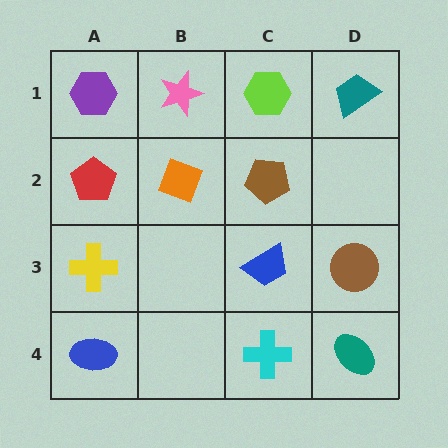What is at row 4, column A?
A blue ellipse.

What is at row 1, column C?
A lime hexagon.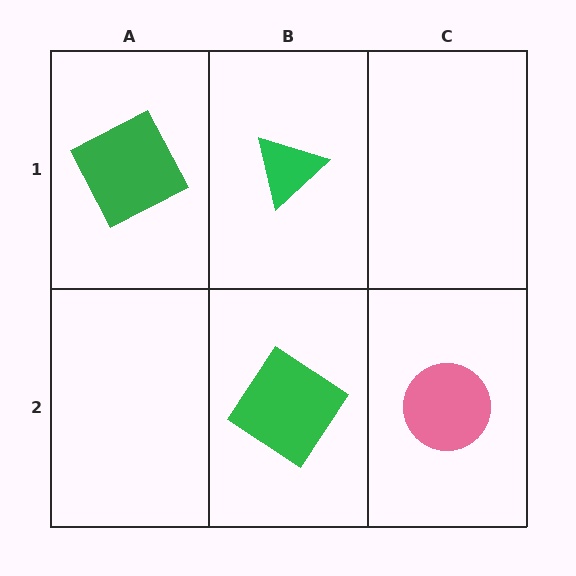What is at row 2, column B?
A green diamond.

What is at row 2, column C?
A pink circle.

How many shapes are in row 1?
2 shapes.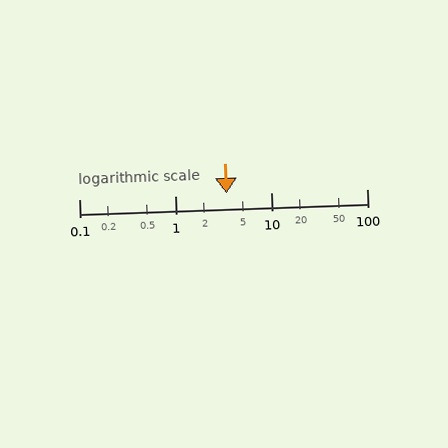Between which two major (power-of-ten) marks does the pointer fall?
The pointer is between 1 and 10.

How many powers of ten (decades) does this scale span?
The scale spans 3 decades, from 0.1 to 100.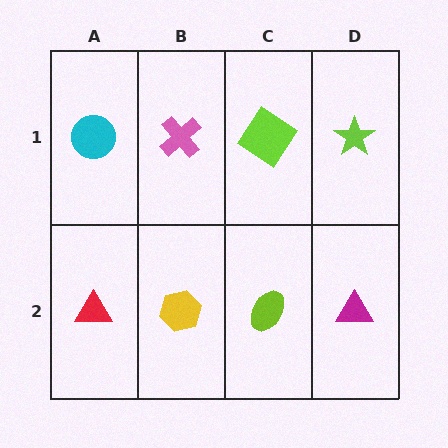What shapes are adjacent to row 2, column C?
A lime diamond (row 1, column C), a yellow hexagon (row 2, column B), a magenta triangle (row 2, column D).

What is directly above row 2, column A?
A cyan circle.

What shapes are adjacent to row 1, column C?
A lime ellipse (row 2, column C), a pink cross (row 1, column B), a lime star (row 1, column D).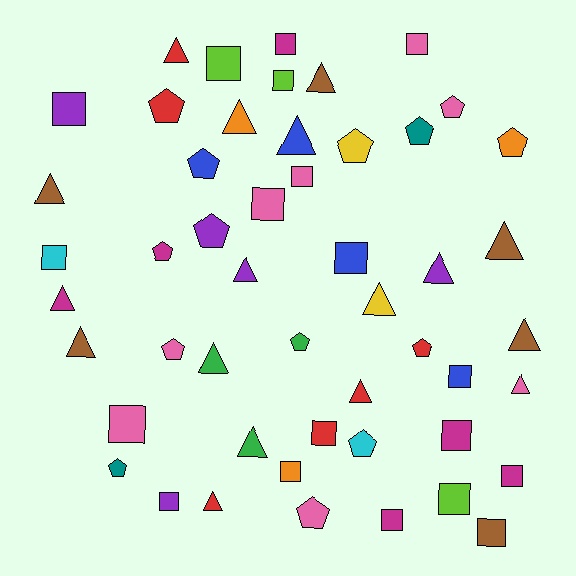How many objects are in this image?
There are 50 objects.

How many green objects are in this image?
There are 3 green objects.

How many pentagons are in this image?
There are 14 pentagons.